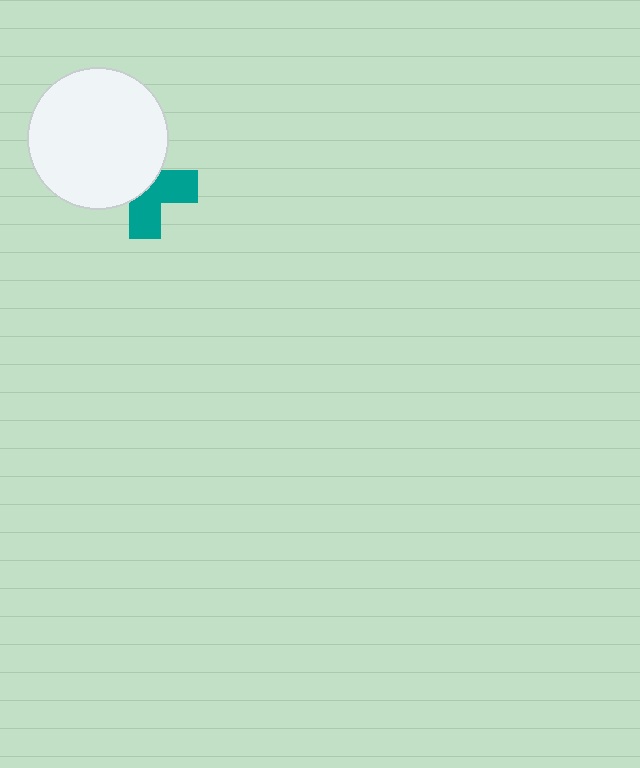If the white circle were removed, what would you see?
You would see the complete teal cross.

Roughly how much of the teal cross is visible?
About half of it is visible (roughly 48%).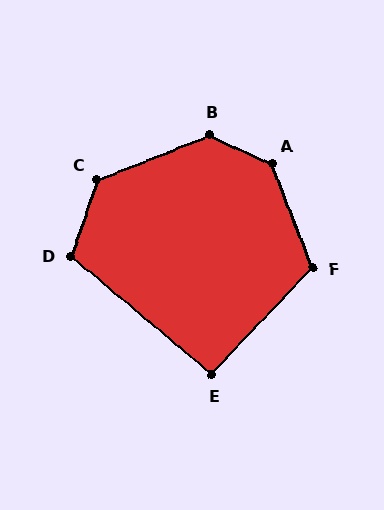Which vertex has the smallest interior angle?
E, at approximately 93 degrees.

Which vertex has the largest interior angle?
A, at approximately 136 degrees.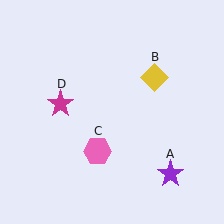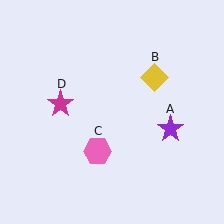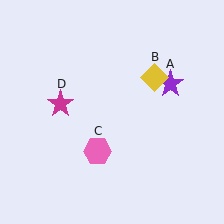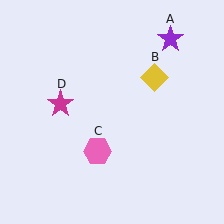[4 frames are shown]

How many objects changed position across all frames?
1 object changed position: purple star (object A).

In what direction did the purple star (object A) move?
The purple star (object A) moved up.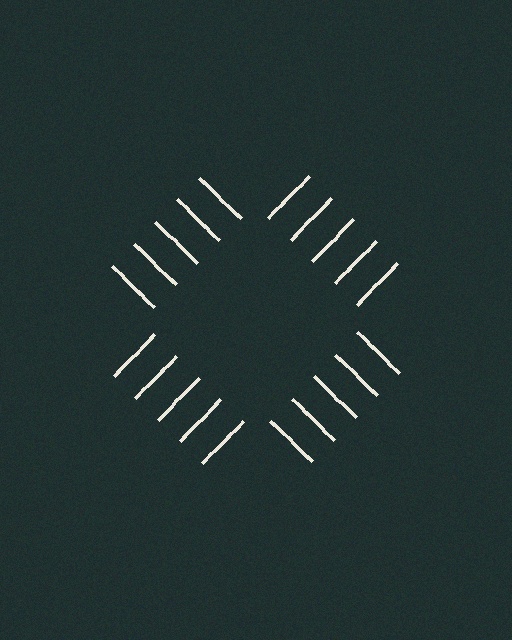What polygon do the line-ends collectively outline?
An illusory square — the line segments terminate on its edges but no continuous stroke is drawn.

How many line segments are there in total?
20 — 5 along each of the 4 edges.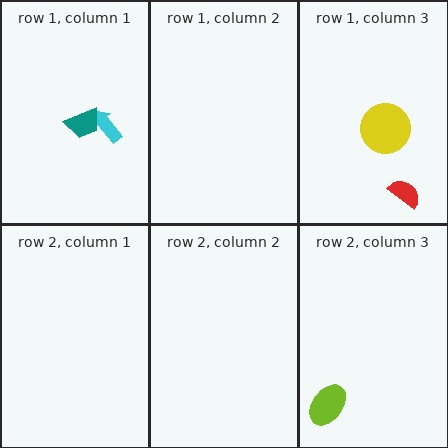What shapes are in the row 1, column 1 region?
The cyan arrow, the teal trapezoid.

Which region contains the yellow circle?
The row 1, column 3 region.